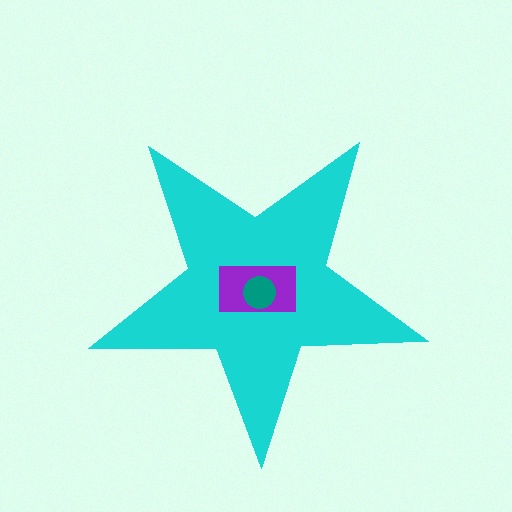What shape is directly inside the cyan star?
The purple rectangle.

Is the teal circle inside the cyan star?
Yes.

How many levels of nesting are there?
3.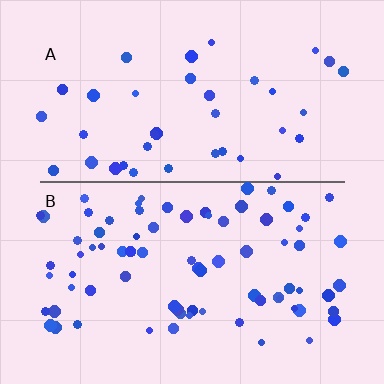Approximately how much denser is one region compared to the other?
Approximately 2.0× — region B over region A.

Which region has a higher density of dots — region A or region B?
B (the bottom).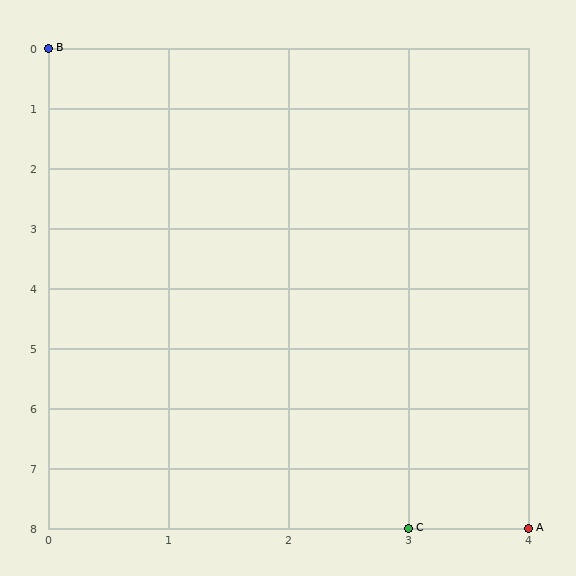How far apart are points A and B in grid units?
Points A and B are 4 columns and 8 rows apart (about 8.9 grid units diagonally).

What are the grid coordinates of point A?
Point A is at grid coordinates (4, 8).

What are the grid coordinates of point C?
Point C is at grid coordinates (3, 8).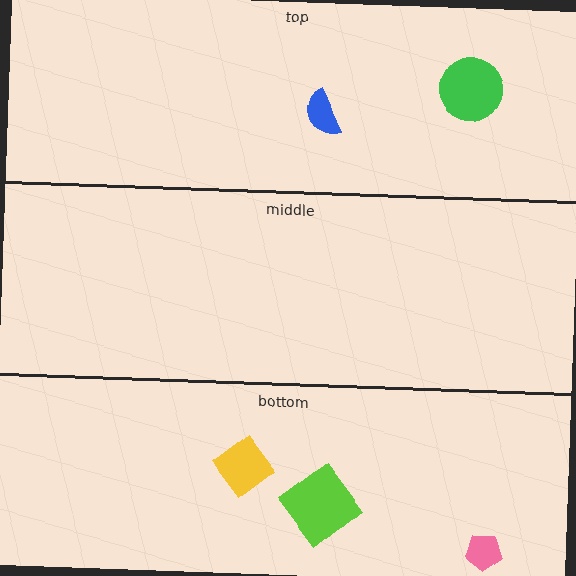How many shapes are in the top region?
2.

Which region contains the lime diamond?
The bottom region.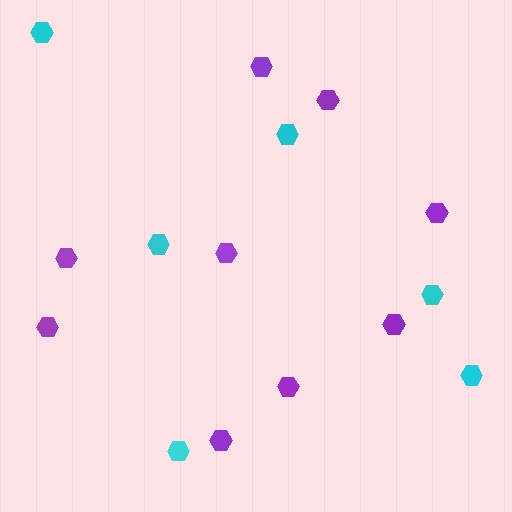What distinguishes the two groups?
There are 2 groups: one group of purple hexagons (9) and one group of cyan hexagons (6).